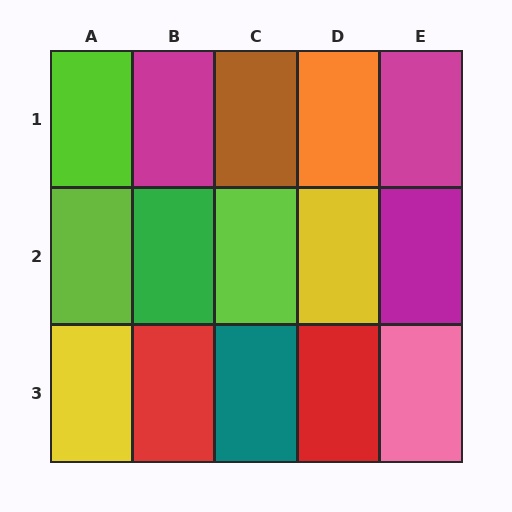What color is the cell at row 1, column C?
Brown.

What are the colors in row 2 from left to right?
Lime, green, lime, yellow, magenta.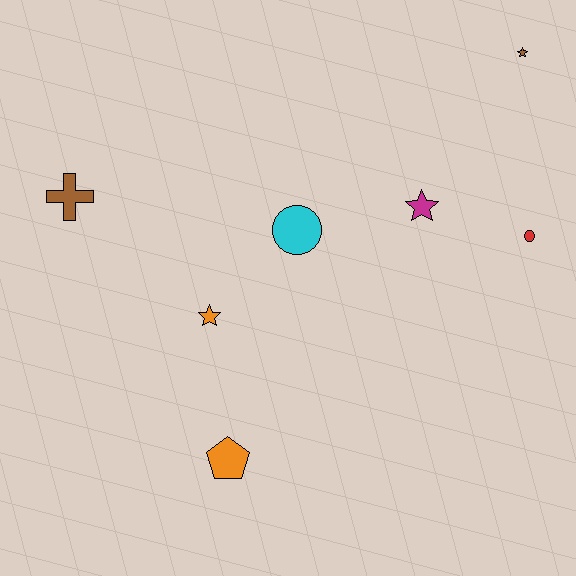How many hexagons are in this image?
There are no hexagons.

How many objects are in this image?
There are 7 objects.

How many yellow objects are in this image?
There are no yellow objects.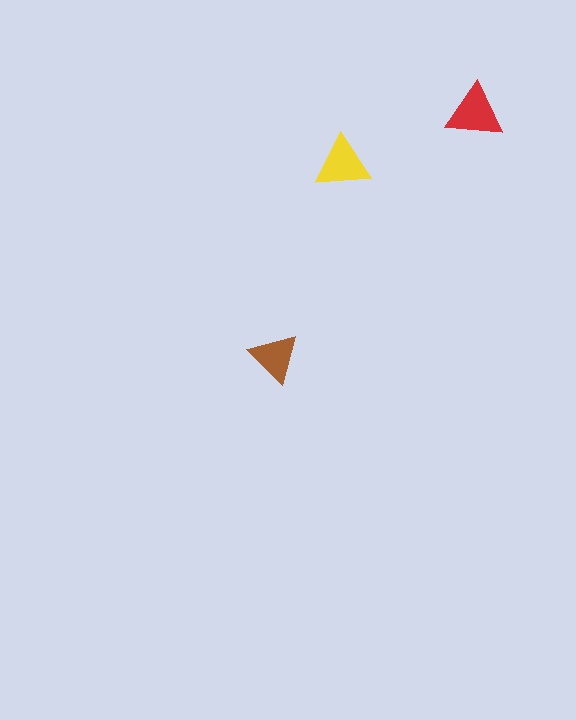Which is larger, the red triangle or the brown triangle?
The red one.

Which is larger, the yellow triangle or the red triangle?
The red one.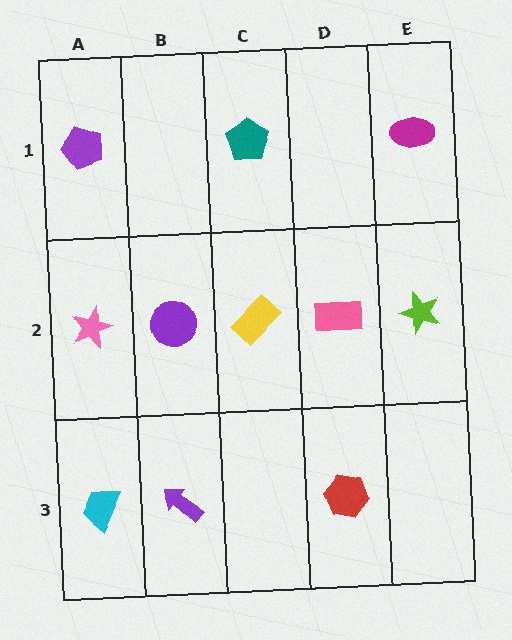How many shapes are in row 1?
3 shapes.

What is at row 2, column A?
A pink star.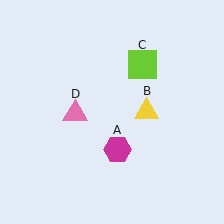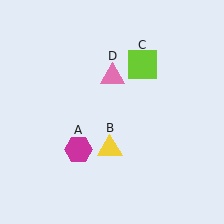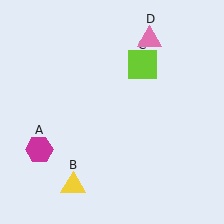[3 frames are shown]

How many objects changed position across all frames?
3 objects changed position: magenta hexagon (object A), yellow triangle (object B), pink triangle (object D).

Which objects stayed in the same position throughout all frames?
Lime square (object C) remained stationary.